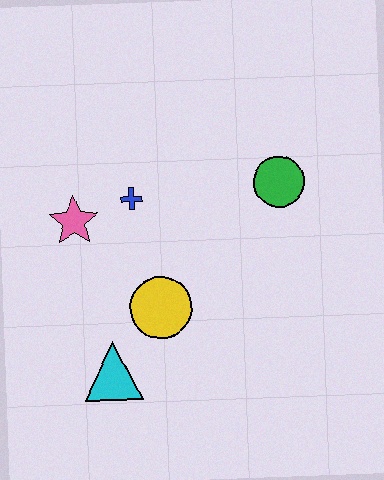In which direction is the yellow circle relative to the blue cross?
The yellow circle is below the blue cross.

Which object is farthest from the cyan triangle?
The green circle is farthest from the cyan triangle.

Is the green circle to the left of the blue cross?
No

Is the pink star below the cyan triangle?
No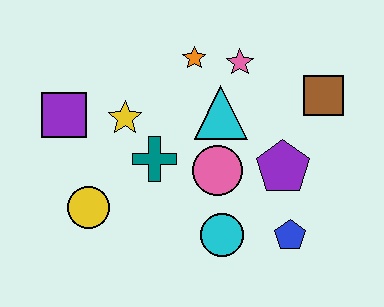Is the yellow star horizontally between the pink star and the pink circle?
No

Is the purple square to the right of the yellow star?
No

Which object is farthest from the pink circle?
The purple square is farthest from the pink circle.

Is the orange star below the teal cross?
No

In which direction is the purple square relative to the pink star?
The purple square is to the left of the pink star.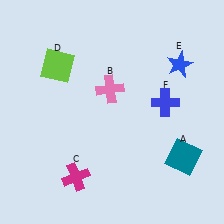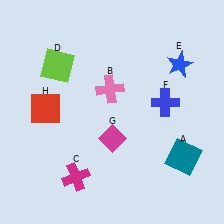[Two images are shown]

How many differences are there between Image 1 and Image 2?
There are 2 differences between the two images.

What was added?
A magenta diamond (G), a red square (H) were added in Image 2.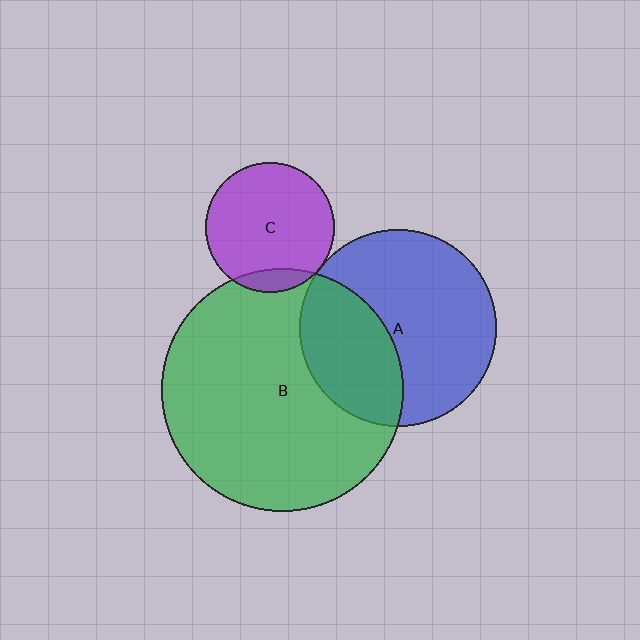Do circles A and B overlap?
Yes.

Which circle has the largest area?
Circle B (green).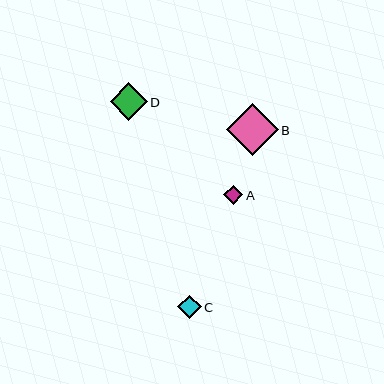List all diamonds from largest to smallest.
From largest to smallest: B, D, C, A.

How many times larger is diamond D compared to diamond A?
Diamond D is approximately 1.9 times the size of diamond A.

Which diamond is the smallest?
Diamond A is the smallest with a size of approximately 19 pixels.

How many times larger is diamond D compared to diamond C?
Diamond D is approximately 1.6 times the size of diamond C.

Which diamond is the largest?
Diamond B is the largest with a size of approximately 52 pixels.